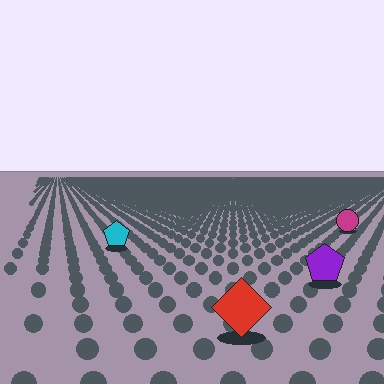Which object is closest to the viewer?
The red diamond is closest. The texture marks near it are larger and more spread out.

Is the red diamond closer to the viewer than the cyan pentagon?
Yes. The red diamond is closer — you can tell from the texture gradient: the ground texture is coarser near it.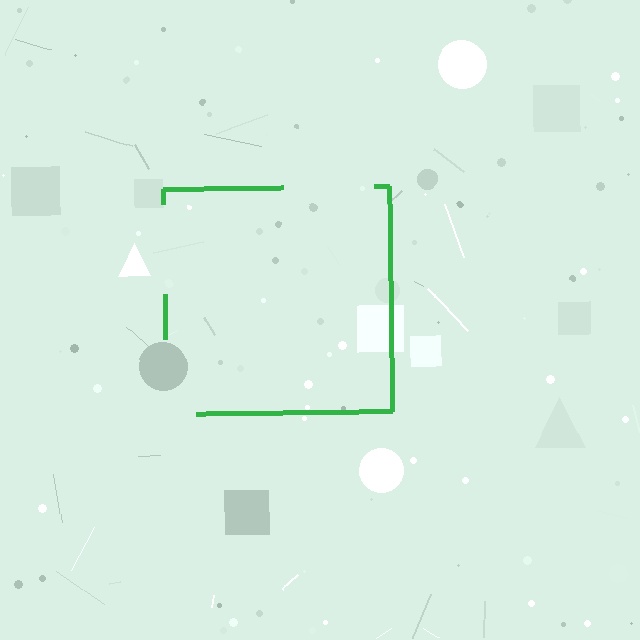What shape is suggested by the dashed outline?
The dashed outline suggests a square.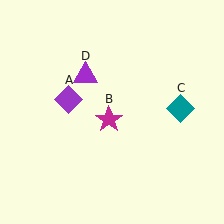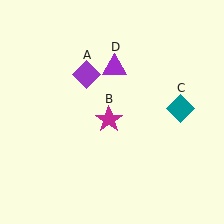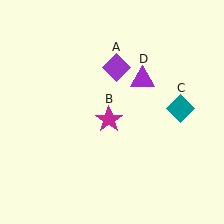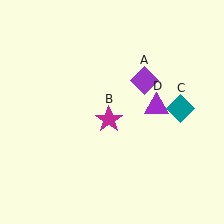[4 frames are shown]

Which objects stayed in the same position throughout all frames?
Magenta star (object B) and teal diamond (object C) remained stationary.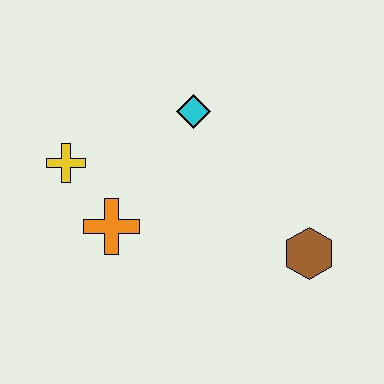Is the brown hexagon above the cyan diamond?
No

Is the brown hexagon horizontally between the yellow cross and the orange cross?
No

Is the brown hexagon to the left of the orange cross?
No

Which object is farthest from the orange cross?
The brown hexagon is farthest from the orange cross.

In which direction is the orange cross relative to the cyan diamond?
The orange cross is below the cyan diamond.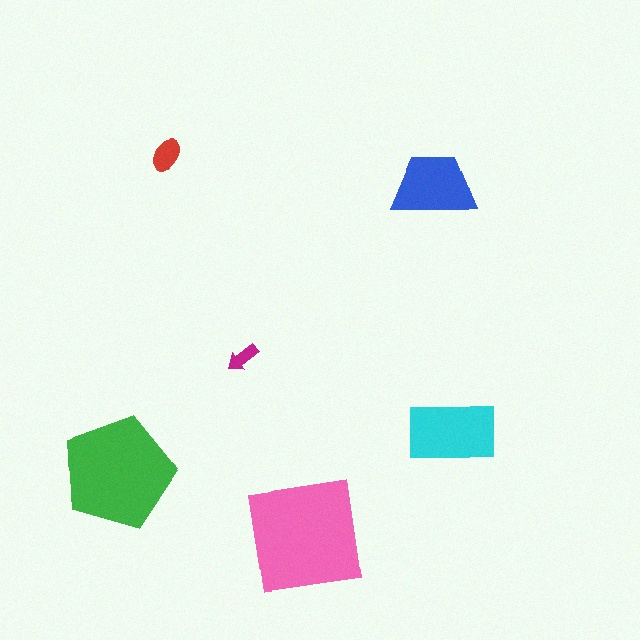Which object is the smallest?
The magenta arrow.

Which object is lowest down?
The pink square is bottommost.